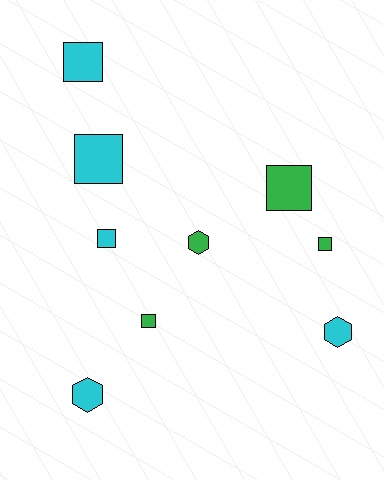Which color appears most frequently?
Cyan, with 5 objects.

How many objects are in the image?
There are 9 objects.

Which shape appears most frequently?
Square, with 6 objects.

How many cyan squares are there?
There are 3 cyan squares.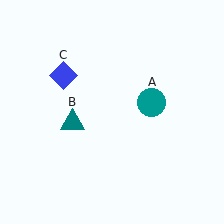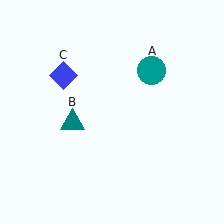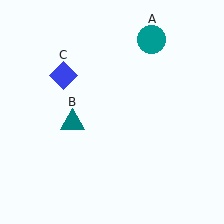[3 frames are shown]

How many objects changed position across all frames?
1 object changed position: teal circle (object A).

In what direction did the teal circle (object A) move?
The teal circle (object A) moved up.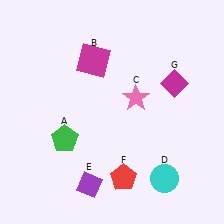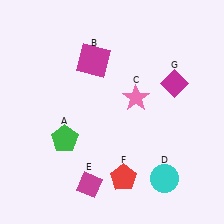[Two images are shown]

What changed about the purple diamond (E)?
In Image 1, E is purple. In Image 2, it changed to magenta.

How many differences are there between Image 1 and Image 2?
There is 1 difference between the two images.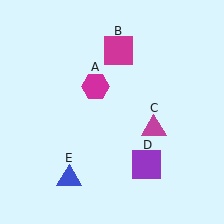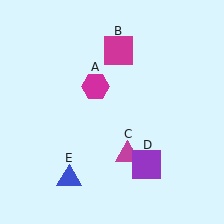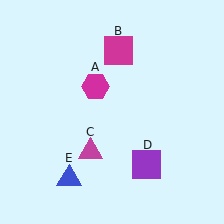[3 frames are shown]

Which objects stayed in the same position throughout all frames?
Magenta hexagon (object A) and magenta square (object B) and purple square (object D) and blue triangle (object E) remained stationary.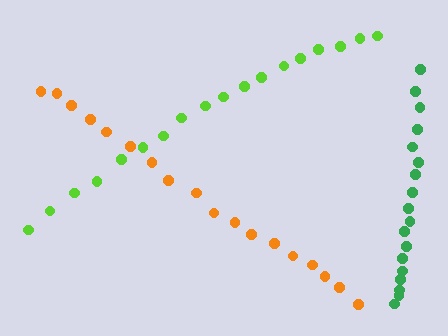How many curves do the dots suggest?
There are 3 distinct paths.